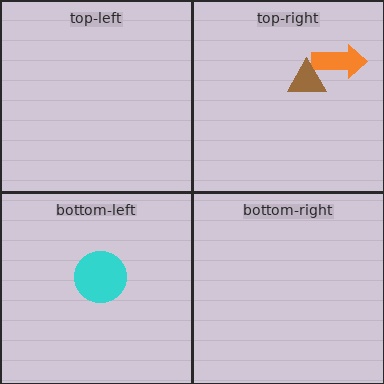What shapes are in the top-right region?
The orange arrow, the brown triangle.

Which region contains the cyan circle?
The bottom-left region.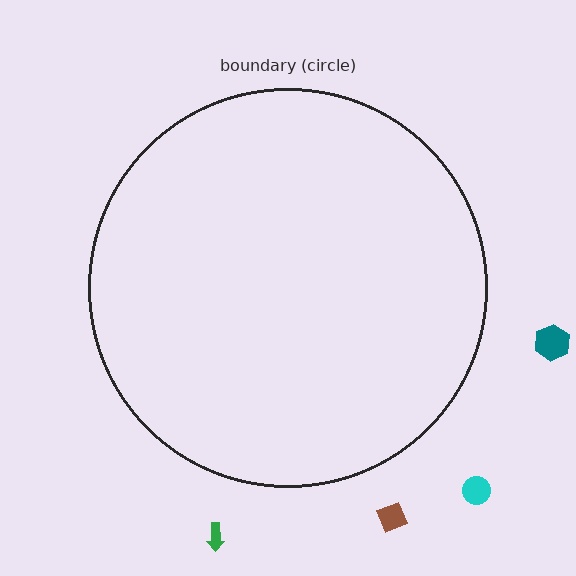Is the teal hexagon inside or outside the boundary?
Outside.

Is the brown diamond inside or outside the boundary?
Outside.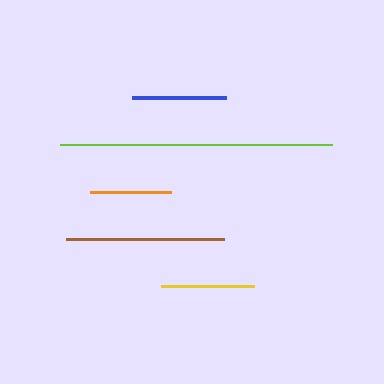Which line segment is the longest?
The lime line is the longest at approximately 273 pixels.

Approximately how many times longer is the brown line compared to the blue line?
The brown line is approximately 1.7 times the length of the blue line.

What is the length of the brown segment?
The brown segment is approximately 158 pixels long.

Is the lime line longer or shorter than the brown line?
The lime line is longer than the brown line.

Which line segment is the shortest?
The orange line is the shortest at approximately 81 pixels.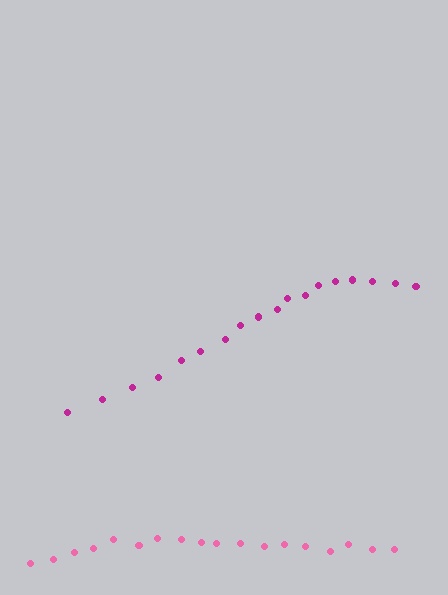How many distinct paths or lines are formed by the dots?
There are 2 distinct paths.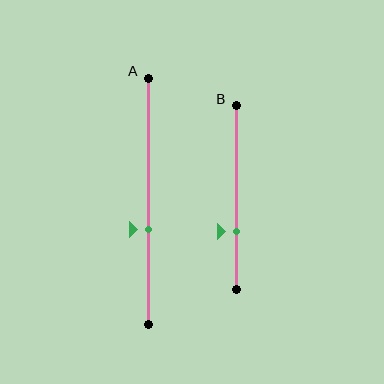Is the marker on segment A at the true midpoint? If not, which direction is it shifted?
No, the marker on segment A is shifted downward by about 11% of the segment length.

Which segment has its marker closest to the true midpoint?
Segment A has its marker closest to the true midpoint.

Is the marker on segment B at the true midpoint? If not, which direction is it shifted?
No, the marker on segment B is shifted downward by about 18% of the segment length.